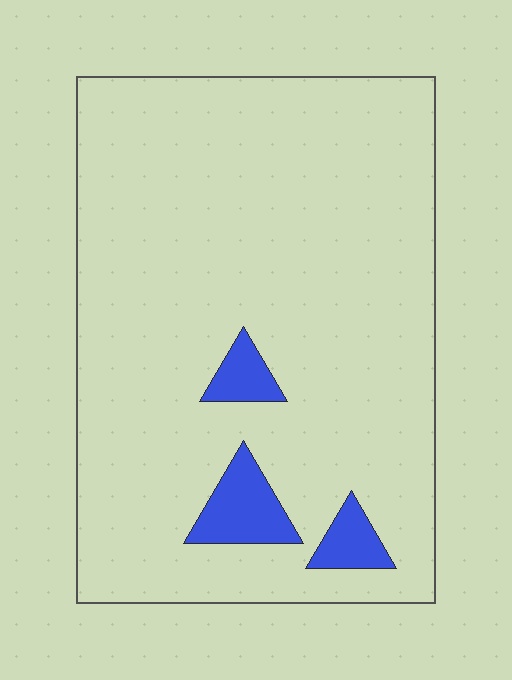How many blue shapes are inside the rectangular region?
3.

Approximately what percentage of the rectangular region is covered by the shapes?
Approximately 5%.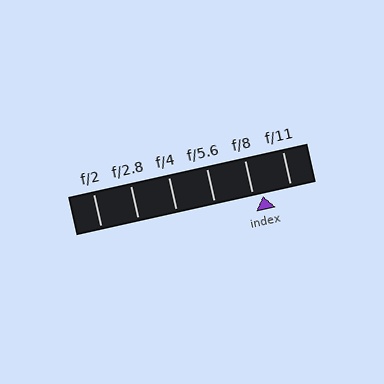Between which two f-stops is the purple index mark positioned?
The index mark is between f/8 and f/11.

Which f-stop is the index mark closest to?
The index mark is closest to f/8.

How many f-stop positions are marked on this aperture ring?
There are 6 f-stop positions marked.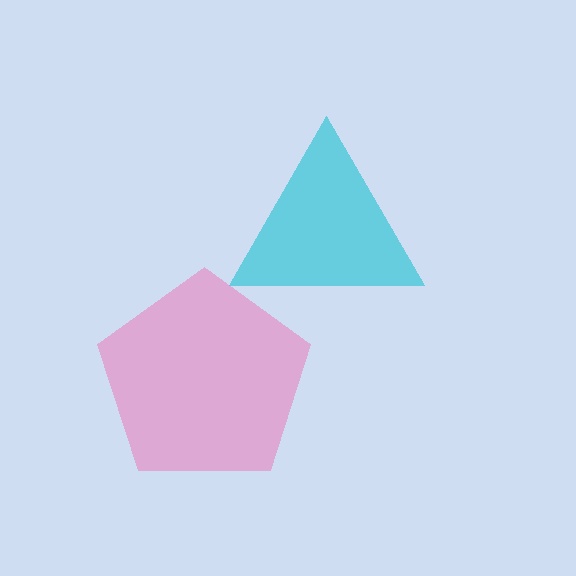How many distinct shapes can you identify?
There are 2 distinct shapes: a cyan triangle, a pink pentagon.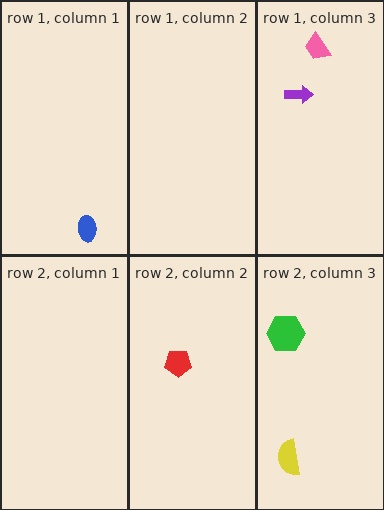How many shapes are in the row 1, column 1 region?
1.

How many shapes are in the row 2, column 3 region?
2.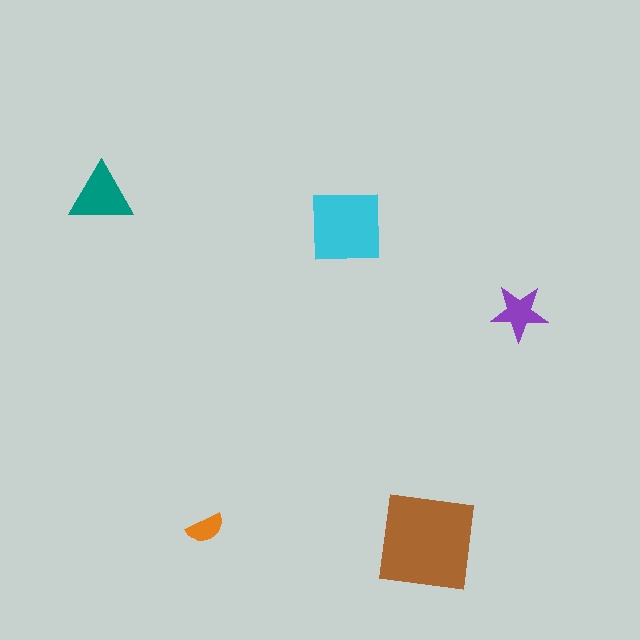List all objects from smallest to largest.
The orange semicircle, the purple star, the teal triangle, the cyan square, the brown square.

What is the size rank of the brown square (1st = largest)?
1st.